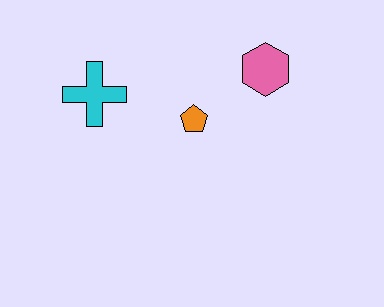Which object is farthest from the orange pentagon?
The cyan cross is farthest from the orange pentagon.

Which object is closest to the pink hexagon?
The orange pentagon is closest to the pink hexagon.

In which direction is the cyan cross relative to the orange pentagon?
The cyan cross is to the left of the orange pentagon.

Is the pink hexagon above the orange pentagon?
Yes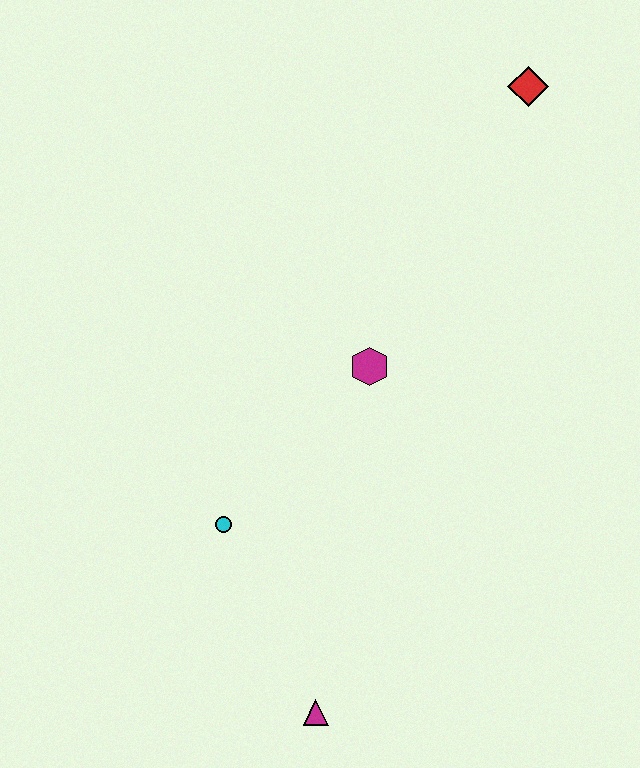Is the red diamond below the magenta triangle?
No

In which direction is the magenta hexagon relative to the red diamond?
The magenta hexagon is below the red diamond.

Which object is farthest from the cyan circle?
The red diamond is farthest from the cyan circle.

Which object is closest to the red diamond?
The magenta hexagon is closest to the red diamond.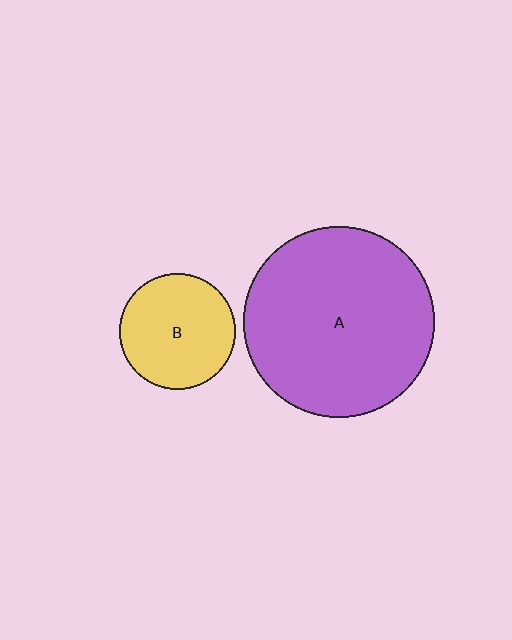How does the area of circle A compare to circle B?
Approximately 2.7 times.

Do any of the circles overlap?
No, none of the circles overlap.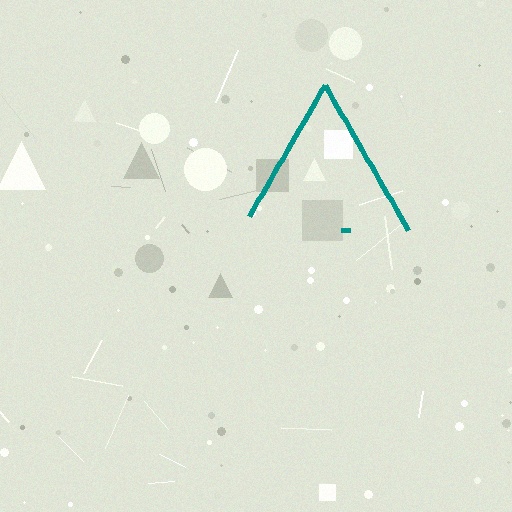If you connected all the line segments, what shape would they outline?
They would outline a triangle.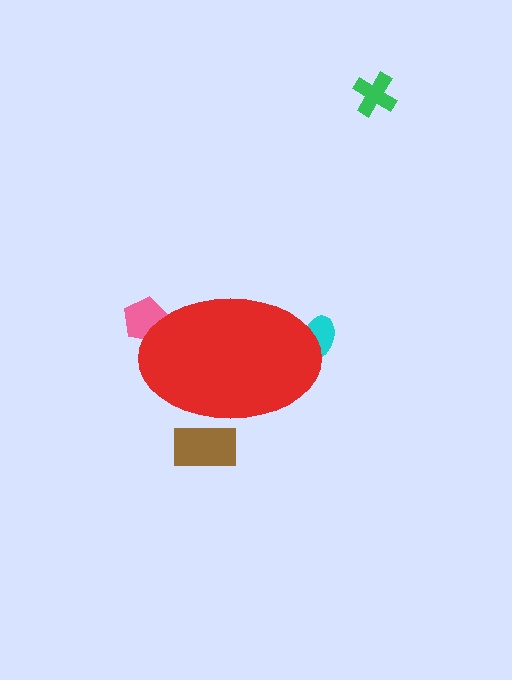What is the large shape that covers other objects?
A red ellipse.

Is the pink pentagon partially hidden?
Yes, the pink pentagon is partially hidden behind the red ellipse.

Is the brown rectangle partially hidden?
Yes, the brown rectangle is partially hidden behind the red ellipse.